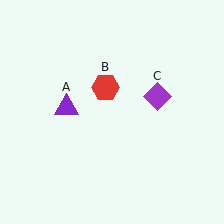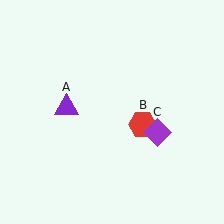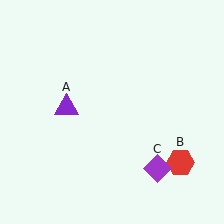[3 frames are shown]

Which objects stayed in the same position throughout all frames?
Purple triangle (object A) remained stationary.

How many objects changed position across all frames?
2 objects changed position: red hexagon (object B), purple diamond (object C).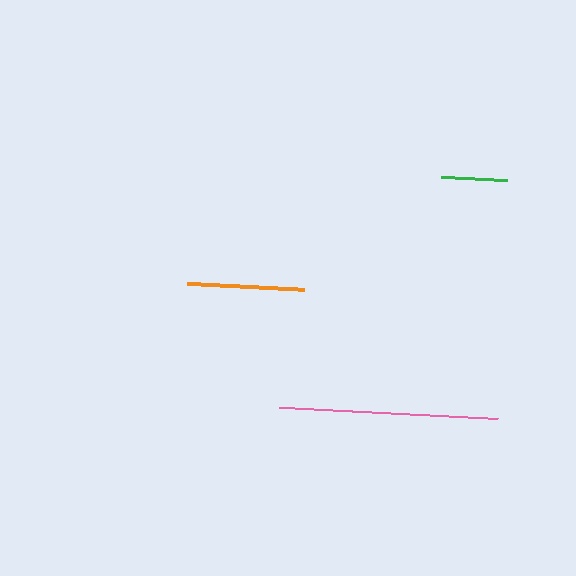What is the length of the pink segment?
The pink segment is approximately 220 pixels long.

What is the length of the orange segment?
The orange segment is approximately 117 pixels long.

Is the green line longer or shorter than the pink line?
The pink line is longer than the green line.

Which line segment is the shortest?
The green line is the shortest at approximately 67 pixels.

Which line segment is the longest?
The pink line is the longest at approximately 220 pixels.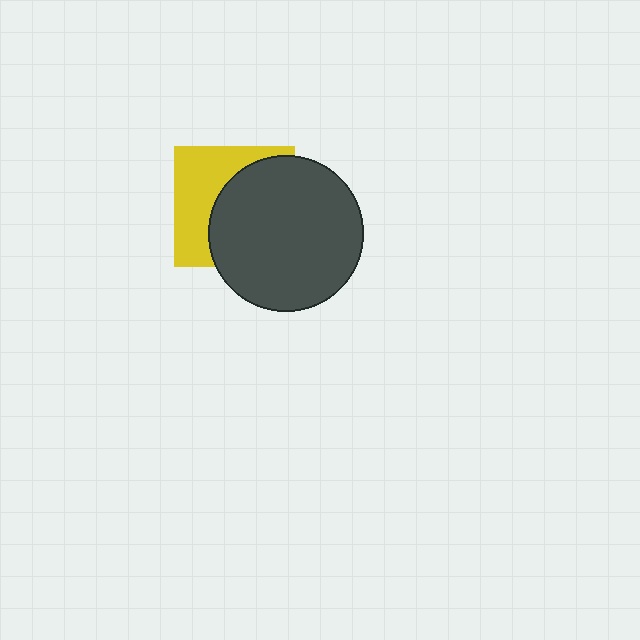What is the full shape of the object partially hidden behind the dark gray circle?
The partially hidden object is a yellow square.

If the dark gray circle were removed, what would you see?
You would see the complete yellow square.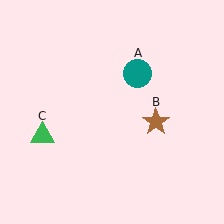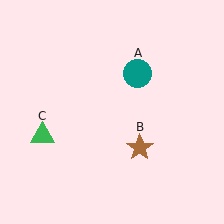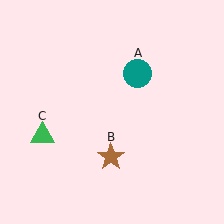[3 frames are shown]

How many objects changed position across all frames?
1 object changed position: brown star (object B).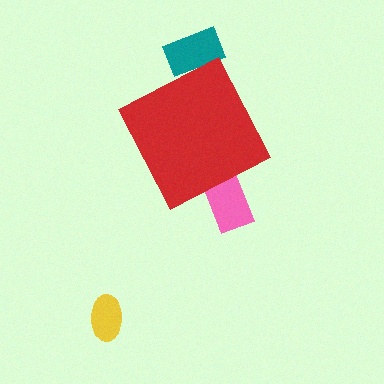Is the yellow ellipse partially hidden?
No, the yellow ellipse is fully visible.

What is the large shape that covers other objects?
A red diamond.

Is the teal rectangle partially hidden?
Yes, the teal rectangle is partially hidden behind the red diamond.